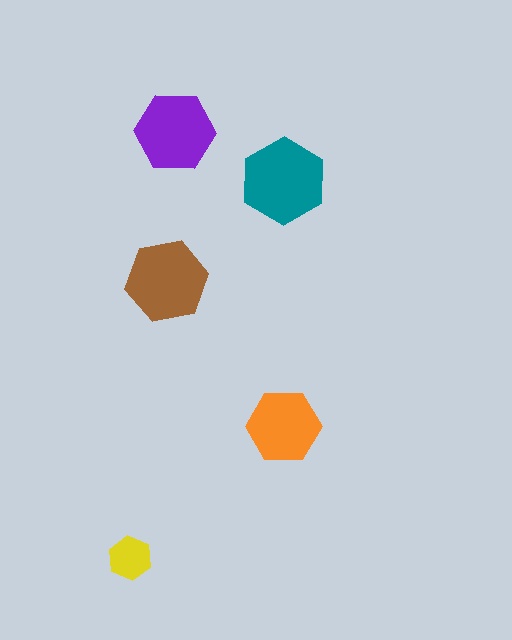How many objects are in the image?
There are 5 objects in the image.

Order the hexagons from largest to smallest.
the teal one, the brown one, the purple one, the orange one, the yellow one.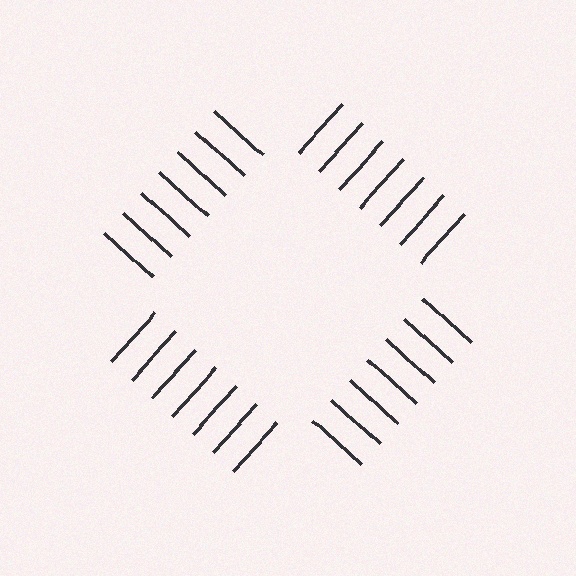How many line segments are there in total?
28 — 7 along each of the 4 edges.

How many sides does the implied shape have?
4 sides — the line-ends trace a square.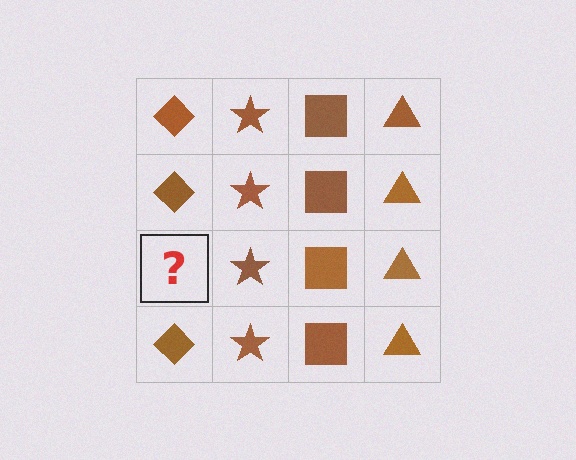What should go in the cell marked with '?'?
The missing cell should contain a brown diamond.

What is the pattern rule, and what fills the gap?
The rule is that each column has a consistent shape. The gap should be filled with a brown diamond.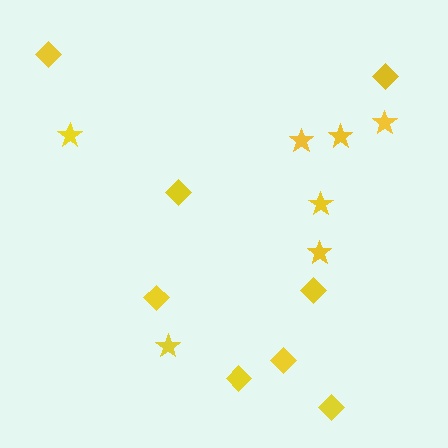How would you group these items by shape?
There are 2 groups: one group of diamonds (8) and one group of stars (7).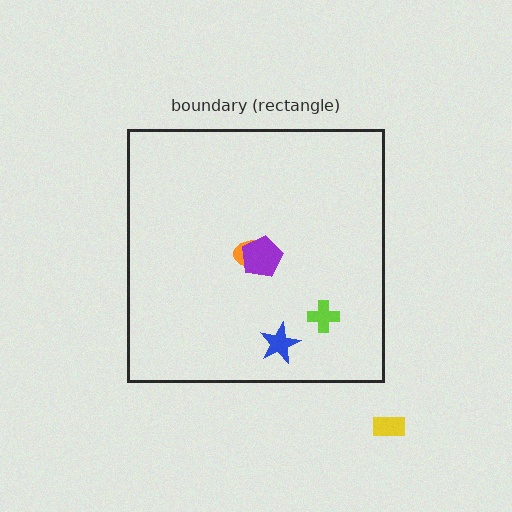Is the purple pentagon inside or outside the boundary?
Inside.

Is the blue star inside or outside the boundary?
Inside.